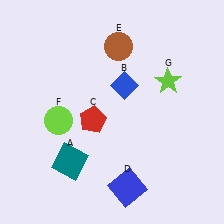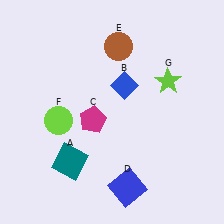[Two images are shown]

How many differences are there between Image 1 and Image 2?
There is 1 difference between the two images.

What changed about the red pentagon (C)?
In Image 1, C is red. In Image 2, it changed to magenta.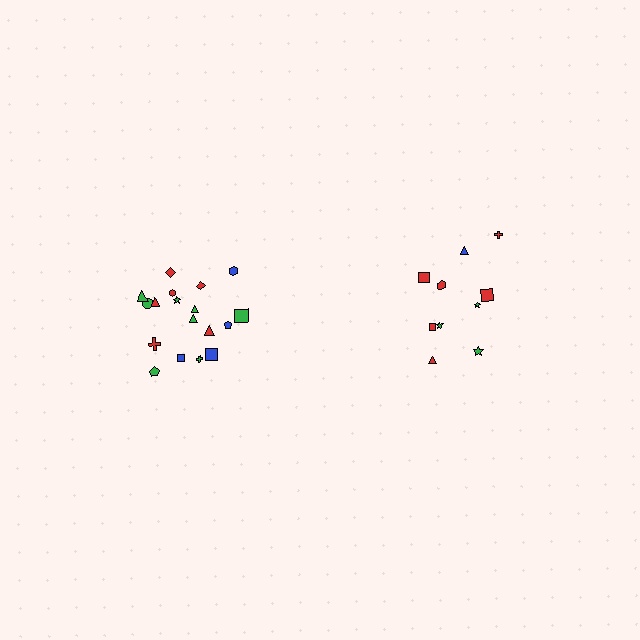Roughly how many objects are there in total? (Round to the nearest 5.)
Roughly 30 objects in total.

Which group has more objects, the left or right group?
The left group.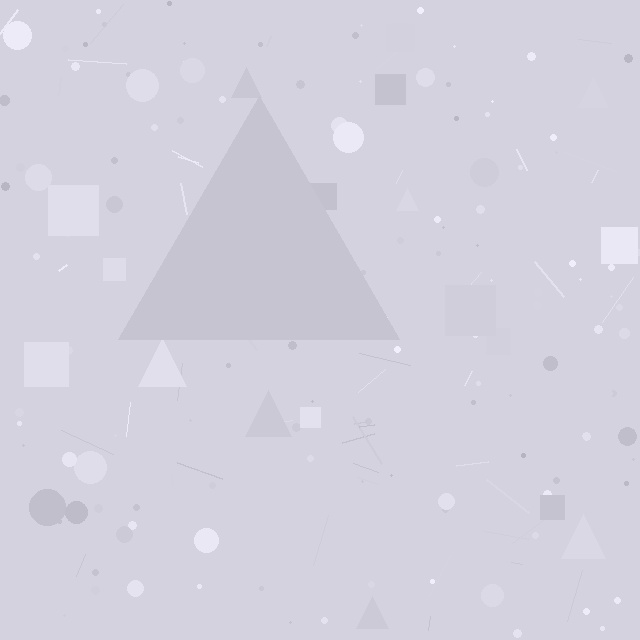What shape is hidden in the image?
A triangle is hidden in the image.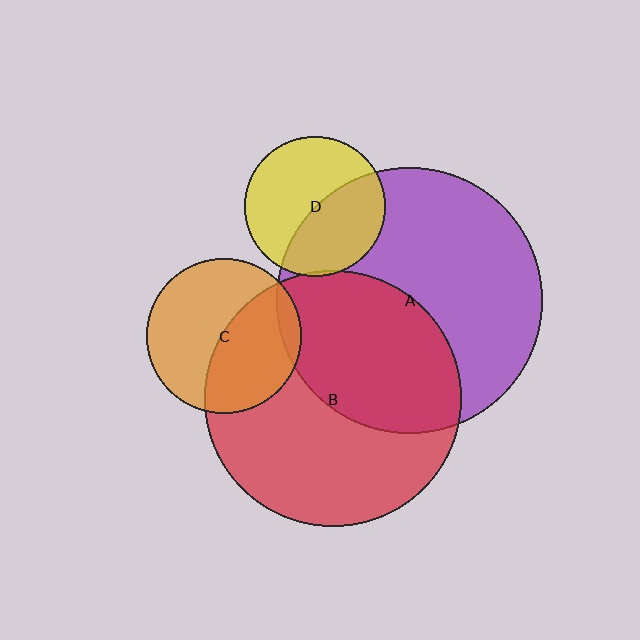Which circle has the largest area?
Circle A (purple).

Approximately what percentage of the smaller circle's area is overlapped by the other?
Approximately 5%.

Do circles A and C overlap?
Yes.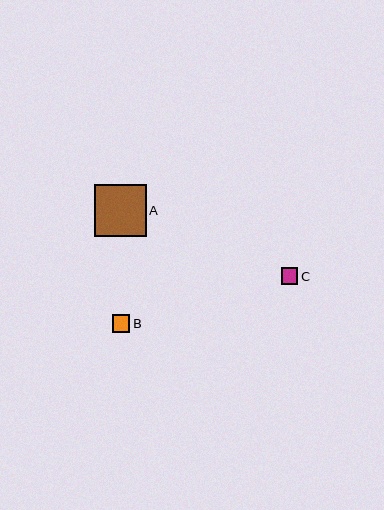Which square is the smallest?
Square C is the smallest with a size of approximately 16 pixels.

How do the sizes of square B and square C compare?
Square B and square C are approximately the same size.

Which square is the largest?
Square A is the largest with a size of approximately 52 pixels.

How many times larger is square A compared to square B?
Square A is approximately 2.9 times the size of square B.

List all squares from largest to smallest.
From largest to smallest: A, B, C.